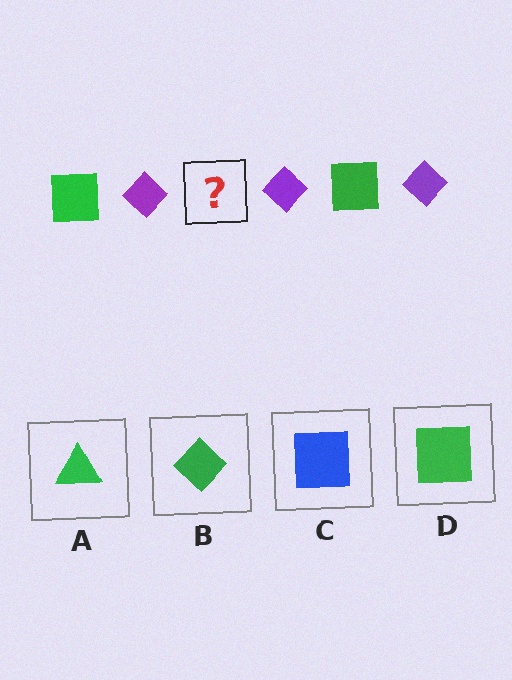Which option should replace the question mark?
Option D.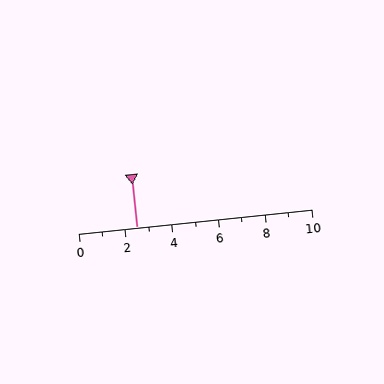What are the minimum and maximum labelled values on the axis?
The axis runs from 0 to 10.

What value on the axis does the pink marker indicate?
The marker indicates approximately 2.5.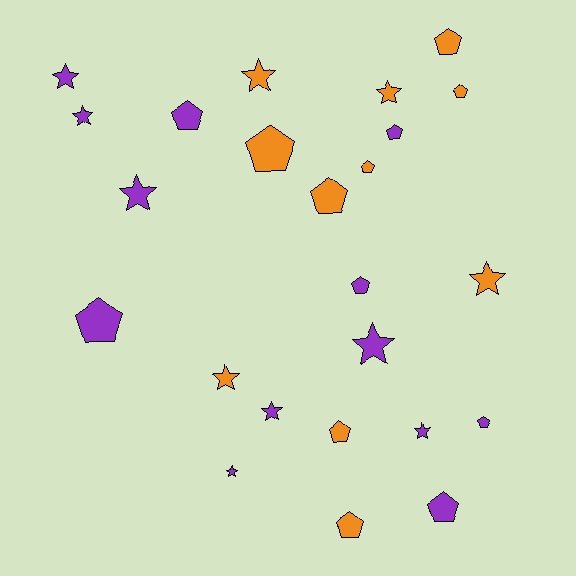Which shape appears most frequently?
Pentagon, with 13 objects.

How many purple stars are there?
There are 7 purple stars.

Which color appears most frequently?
Purple, with 13 objects.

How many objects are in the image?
There are 24 objects.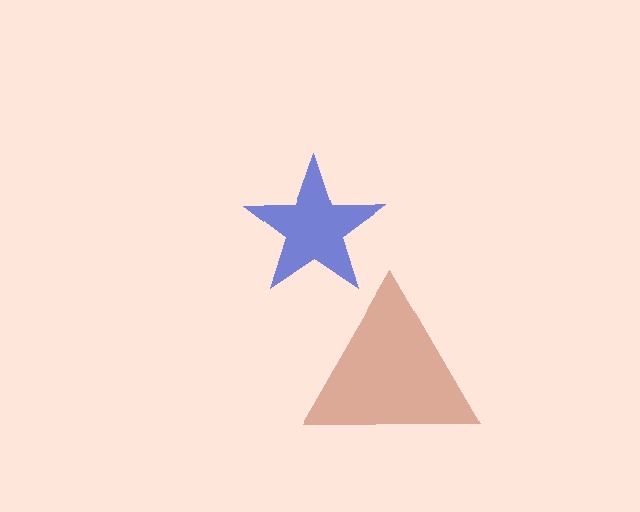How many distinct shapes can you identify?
There are 2 distinct shapes: a blue star, a brown triangle.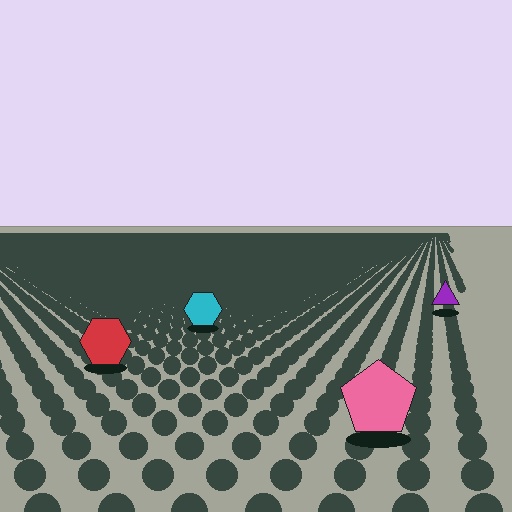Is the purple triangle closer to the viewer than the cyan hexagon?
No. The cyan hexagon is closer — you can tell from the texture gradient: the ground texture is coarser near it.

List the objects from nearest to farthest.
From nearest to farthest: the pink pentagon, the red hexagon, the cyan hexagon, the purple triangle.